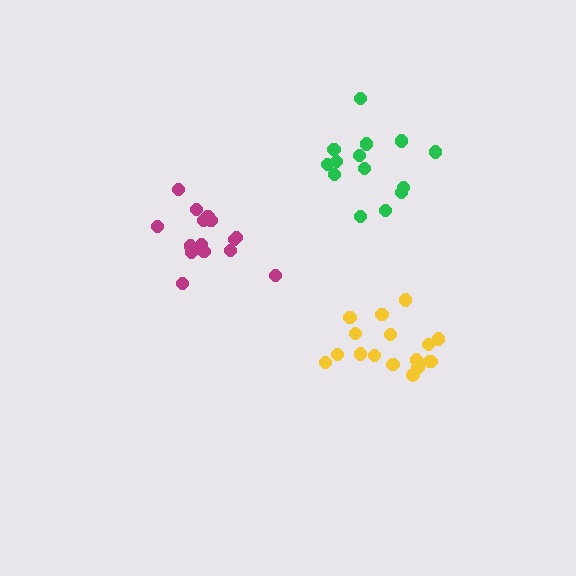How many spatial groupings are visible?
There are 3 spatial groupings.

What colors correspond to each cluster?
The clusters are colored: yellow, magenta, green.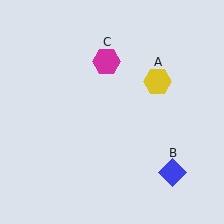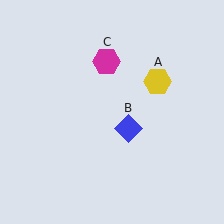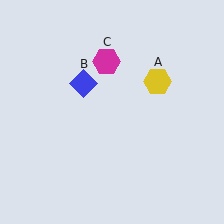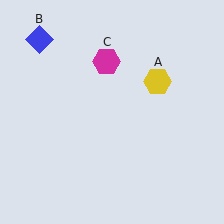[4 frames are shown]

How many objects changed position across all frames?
1 object changed position: blue diamond (object B).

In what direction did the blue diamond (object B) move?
The blue diamond (object B) moved up and to the left.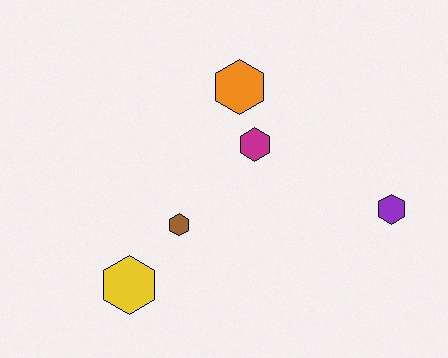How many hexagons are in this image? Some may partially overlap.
There are 5 hexagons.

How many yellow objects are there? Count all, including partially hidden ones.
There is 1 yellow object.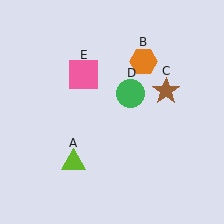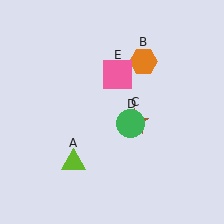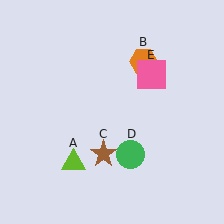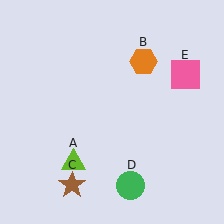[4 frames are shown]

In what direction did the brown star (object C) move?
The brown star (object C) moved down and to the left.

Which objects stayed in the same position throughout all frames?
Lime triangle (object A) and orange hexagon (object B) remained stationary.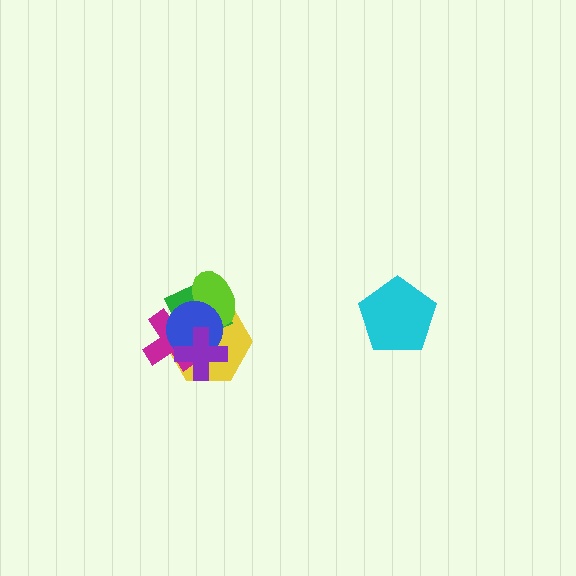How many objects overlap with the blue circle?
5 objects overlap with the blue circle.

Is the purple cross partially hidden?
No, no other shape covers it.